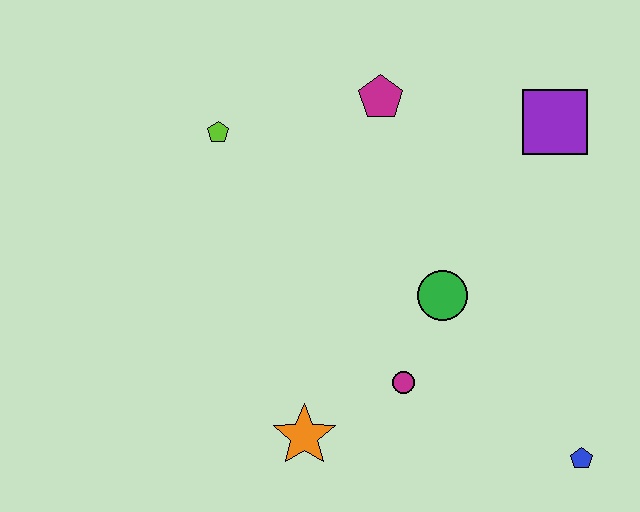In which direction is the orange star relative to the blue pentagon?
The orange star is to the left of the blue pentagon.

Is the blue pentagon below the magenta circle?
Yes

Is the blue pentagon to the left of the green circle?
No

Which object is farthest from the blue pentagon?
The lime pentagon is farthest from the blue pentagon.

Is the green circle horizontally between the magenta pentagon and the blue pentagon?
Yes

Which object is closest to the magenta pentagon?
The lime pentagon is closest to the magenta pentagon.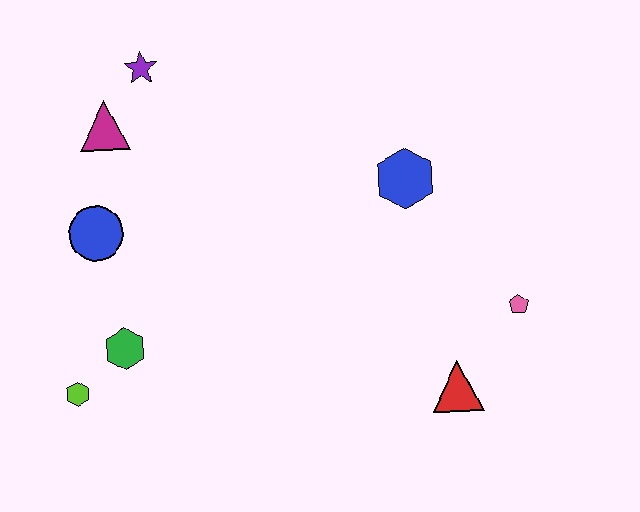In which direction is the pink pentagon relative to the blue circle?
The pink pentagon is to the right of the blue circle.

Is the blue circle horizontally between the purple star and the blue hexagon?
No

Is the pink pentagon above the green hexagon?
Yes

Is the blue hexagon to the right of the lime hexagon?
Yes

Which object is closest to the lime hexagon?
The green hexagon is closest to the lime hexagon.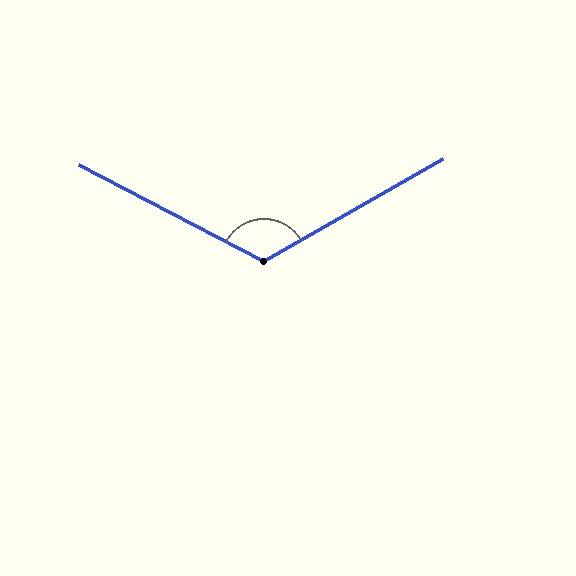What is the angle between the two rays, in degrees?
Approximately 123 degrees.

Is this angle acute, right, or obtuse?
It is obtuse.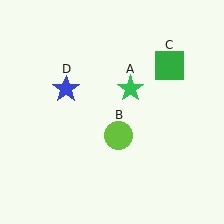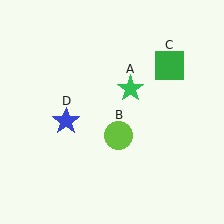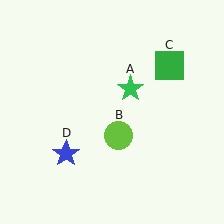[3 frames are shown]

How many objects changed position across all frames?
1 object changed position: blue star (object D).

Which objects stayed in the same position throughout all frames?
Green star (object A) and lime circle (object B) and green square (object C) remained stationary.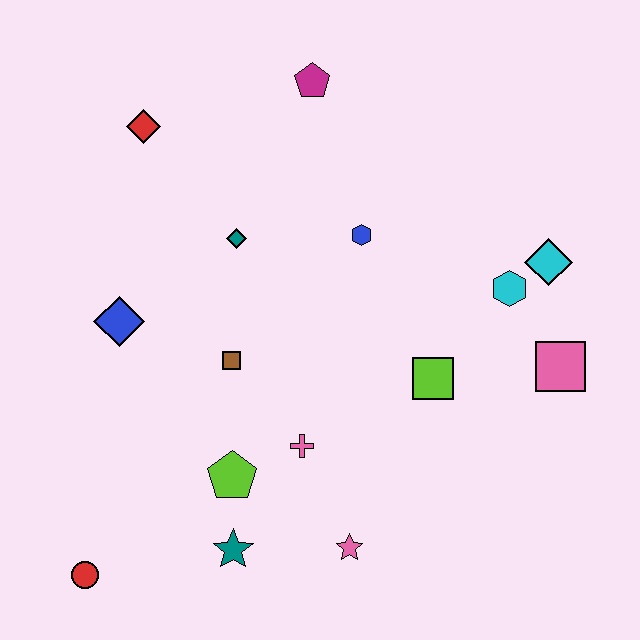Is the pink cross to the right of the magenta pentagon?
No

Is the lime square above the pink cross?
Yes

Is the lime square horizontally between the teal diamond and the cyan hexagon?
Yes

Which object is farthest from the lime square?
The red circle is farthest from the lime square.